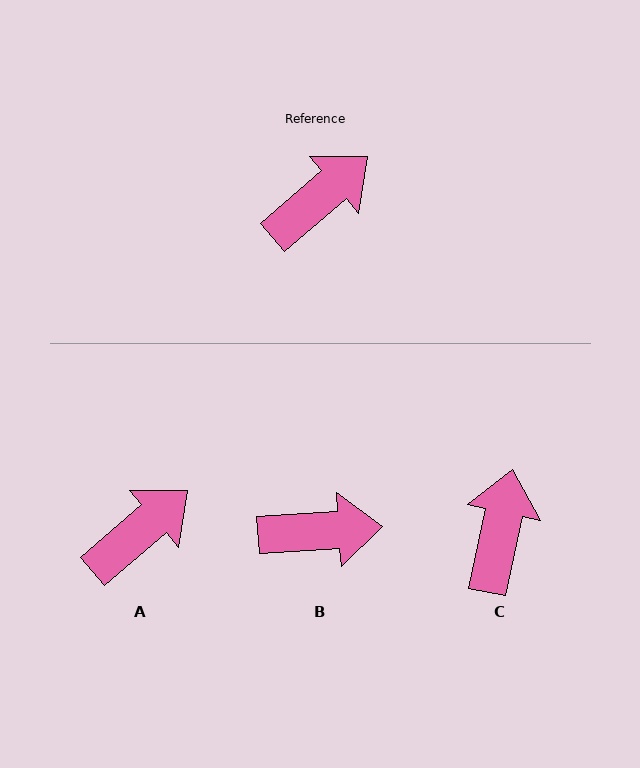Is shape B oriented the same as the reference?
No, it is off by about 37 degrees.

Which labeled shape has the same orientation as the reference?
A.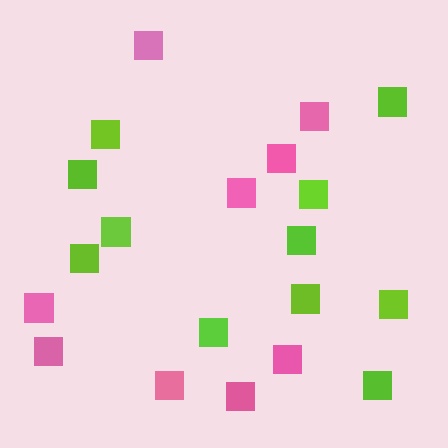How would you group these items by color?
There are 2 groups: one group of lime squares (11) and one group of pink squares (9).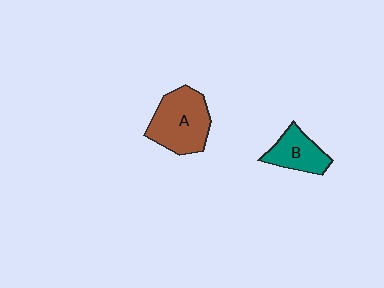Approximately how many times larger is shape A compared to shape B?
Approximately 1.6 times.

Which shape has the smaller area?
Shape B (teal).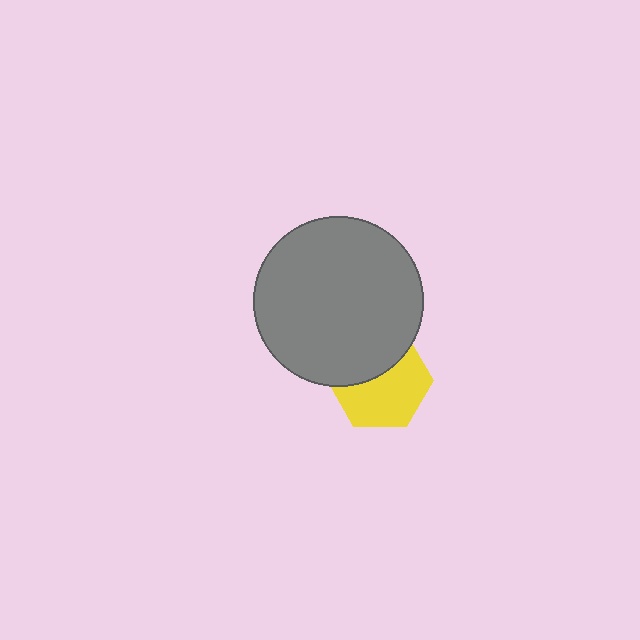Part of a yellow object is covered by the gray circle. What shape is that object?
It is a hexagon.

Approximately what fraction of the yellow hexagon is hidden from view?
Roughly 40% of the yellow hexagon is hidden behind the gray circle.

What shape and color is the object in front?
The object in front is a gray circle.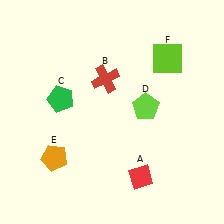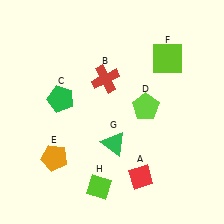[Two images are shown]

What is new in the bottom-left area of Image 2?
A lime diamond (H) was added in the bottom-left area of Image 2.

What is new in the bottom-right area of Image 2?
A green triangle (G) was added in the bottom-right area of Image 2.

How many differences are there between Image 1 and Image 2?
There are 2 differences between the two images.